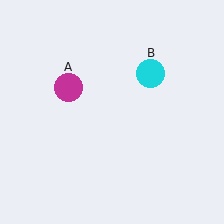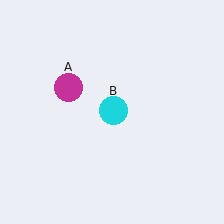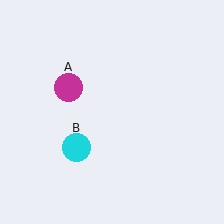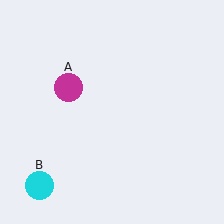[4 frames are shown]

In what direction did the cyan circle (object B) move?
The cyan circle (object B) moved down and to the left.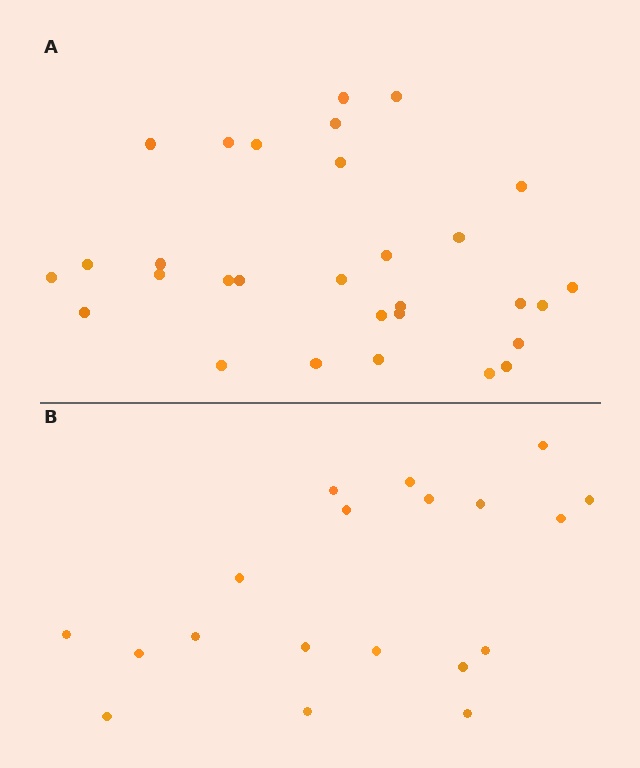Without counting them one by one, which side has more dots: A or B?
Region A (the top region) has more dots.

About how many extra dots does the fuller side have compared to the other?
Region A has roughly 12 or so more dots than region B.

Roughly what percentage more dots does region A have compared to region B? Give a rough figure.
About 60% more.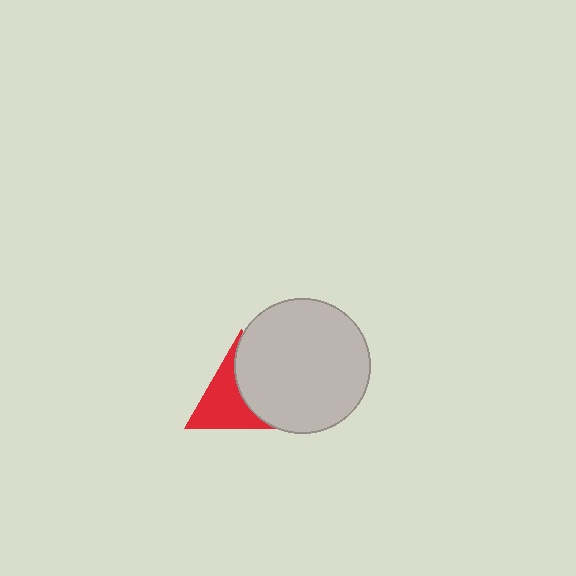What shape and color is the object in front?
The object in front is a light gray circle.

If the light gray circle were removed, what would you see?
You would see the complete red triangle.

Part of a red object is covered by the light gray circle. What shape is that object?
It is a triangle.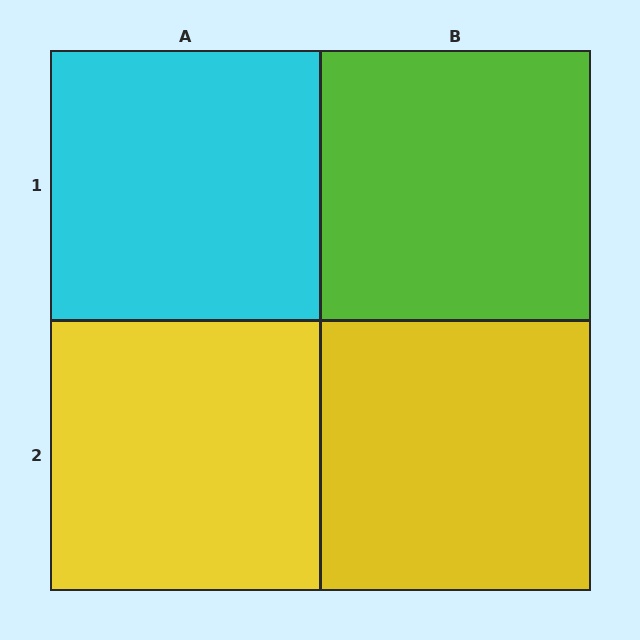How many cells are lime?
1 cell is lime.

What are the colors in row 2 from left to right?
Yellow, yellow.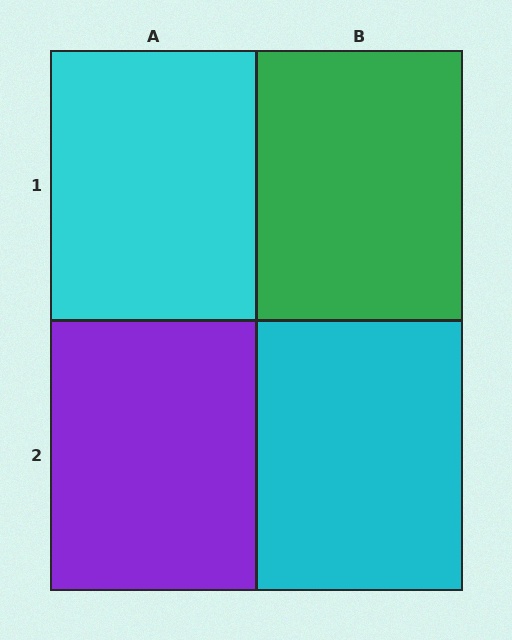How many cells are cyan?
2 cells are cyan.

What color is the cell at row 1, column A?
Cyan.